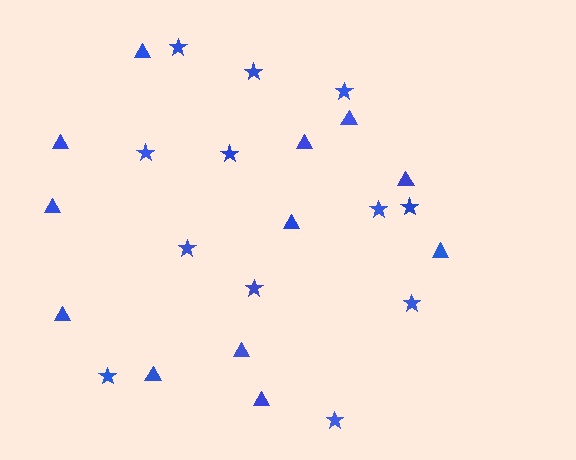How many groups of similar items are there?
There are 2 groups: one group of triangles (12) and one group of stars (12).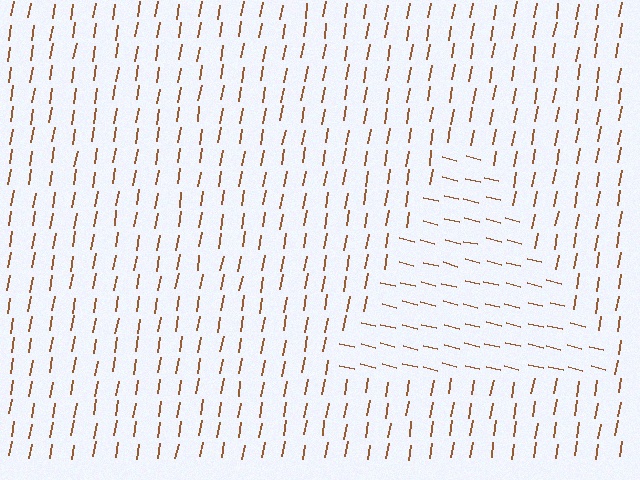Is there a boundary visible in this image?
Yes, there is a texture boundary formed by a change in line orientation.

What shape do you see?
I see a triangle.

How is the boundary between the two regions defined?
The boundary is defined purely by a change in line orientation (approximately 86 degrees difference). All lines are the same color and thickness.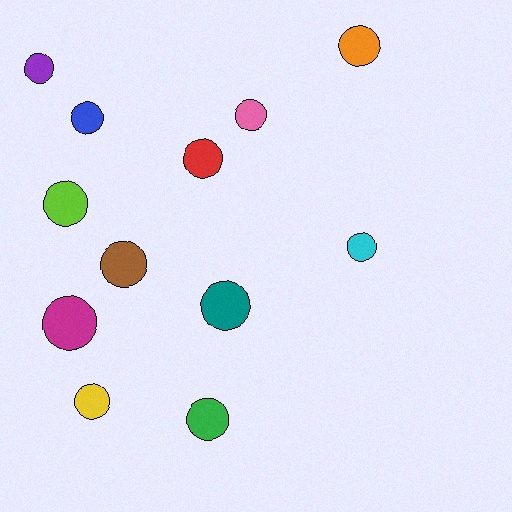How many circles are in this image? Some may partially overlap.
There are 12 circles.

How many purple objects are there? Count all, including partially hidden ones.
There is 1 purple object.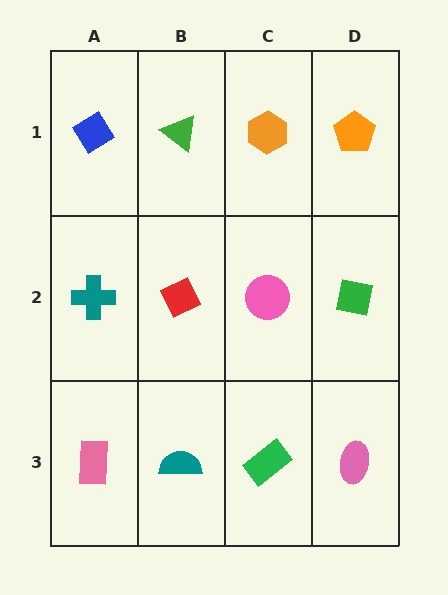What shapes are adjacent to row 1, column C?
A pink circle (row 2, column C), a green triangle (row 1, column B), an orange pentagon (row 1, column D).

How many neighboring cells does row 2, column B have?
4.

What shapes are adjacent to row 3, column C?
A pink circle (row 2, column C), a teal semicircle (row 3, column B), a pink ellipse (row 3, column D).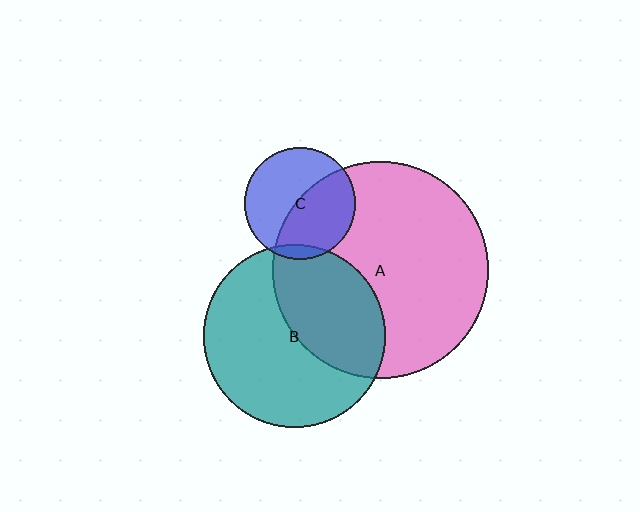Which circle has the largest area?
Circle A (pink).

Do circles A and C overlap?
Yes.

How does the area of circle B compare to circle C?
Approximately 2.7 times.